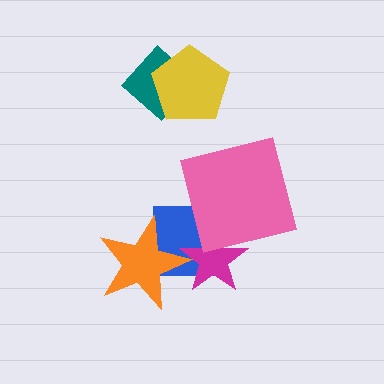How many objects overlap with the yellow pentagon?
1 object overlaps with the yellow pentagon.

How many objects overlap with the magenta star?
3 objects overlap with the magenta star.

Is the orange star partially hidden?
Yes, it is partially covered by another shape.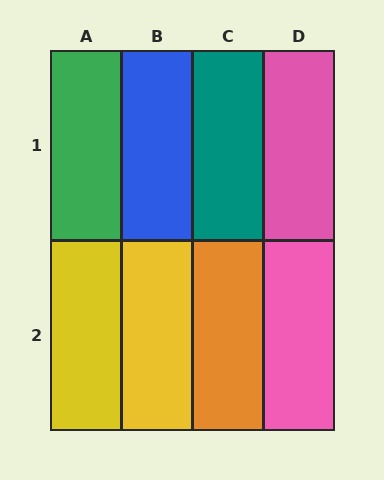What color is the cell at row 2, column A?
Yellow.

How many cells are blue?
1 cell is blue.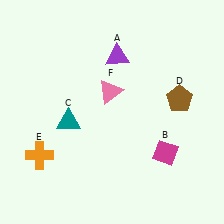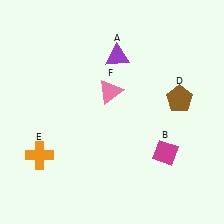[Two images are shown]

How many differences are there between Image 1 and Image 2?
There is 1 difference between the two images.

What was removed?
The teal triangle (C) was removed in Image 2.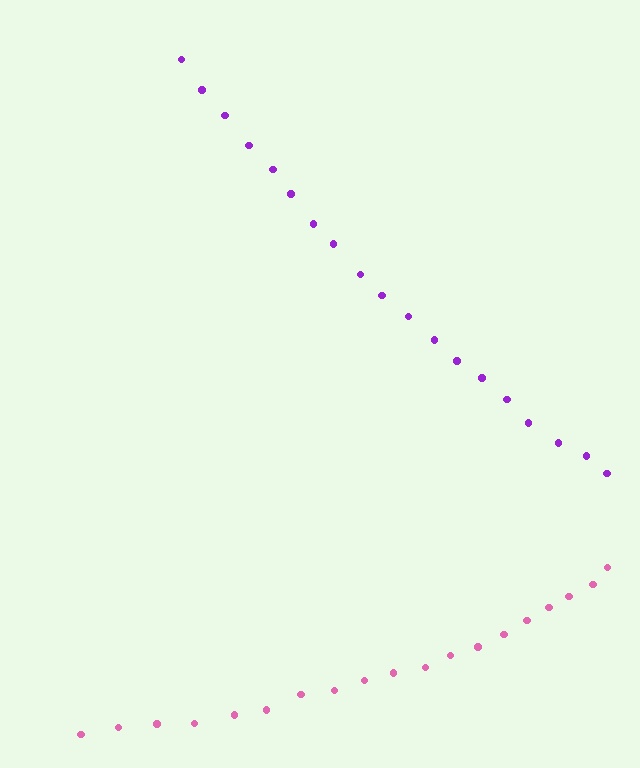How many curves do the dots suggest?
There are 2 distinct paths.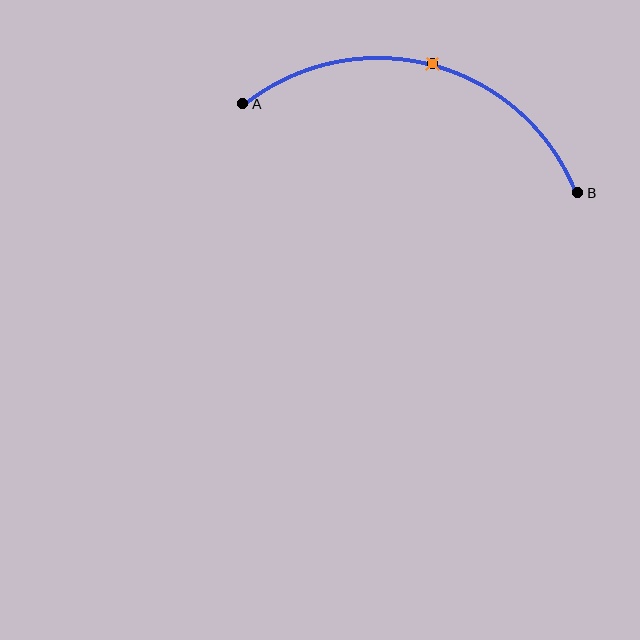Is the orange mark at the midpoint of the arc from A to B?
Yes. The orange mark lies on the arc at equal arc-length from both A and B — it is the arc midpoint.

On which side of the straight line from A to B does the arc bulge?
The arc bulges above the straight line connecting A and B.